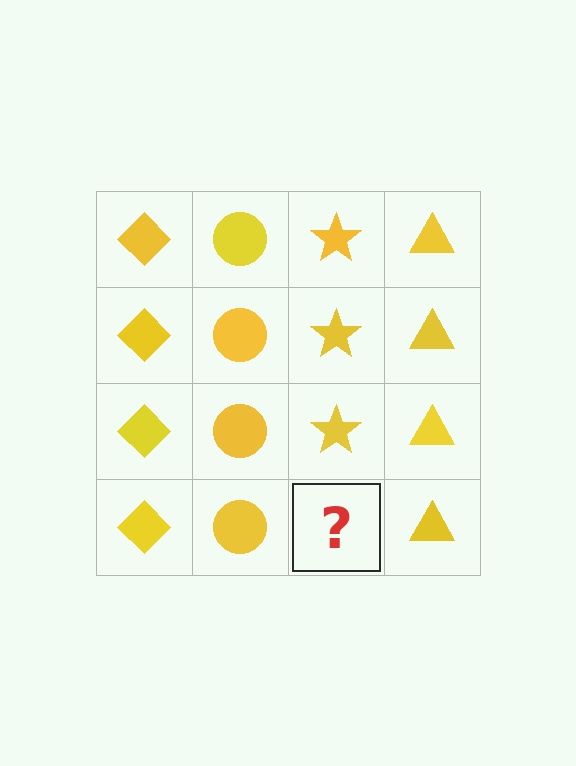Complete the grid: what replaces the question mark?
The question mark should be replaced with a yellow star.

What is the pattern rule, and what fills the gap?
The rule is that each column has a consistent shape. The gap should be filled with a yellow star.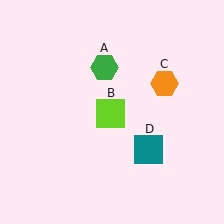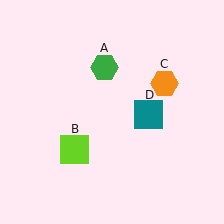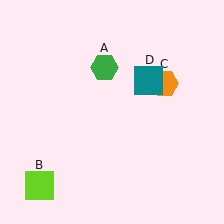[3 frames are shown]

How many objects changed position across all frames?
2 objects changed position: lime square (object B), teal square (object D).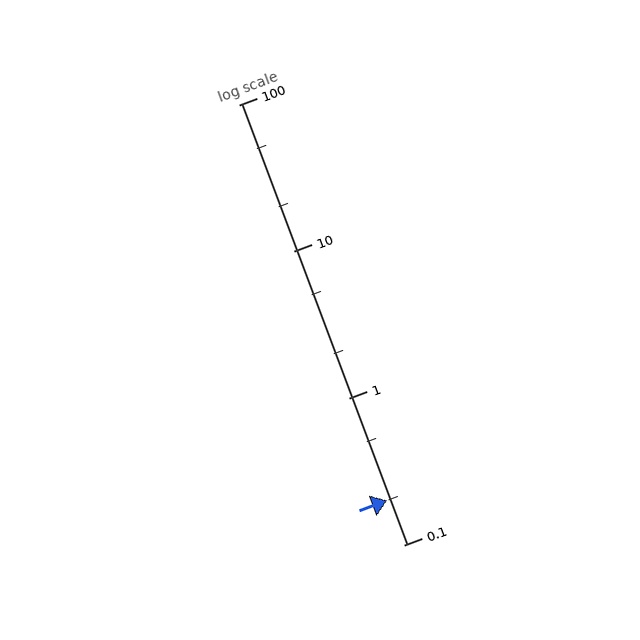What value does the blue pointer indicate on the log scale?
The pointer indicates approximately 0.2.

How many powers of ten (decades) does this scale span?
The scale spans 3 decades, from 0.1 to 100.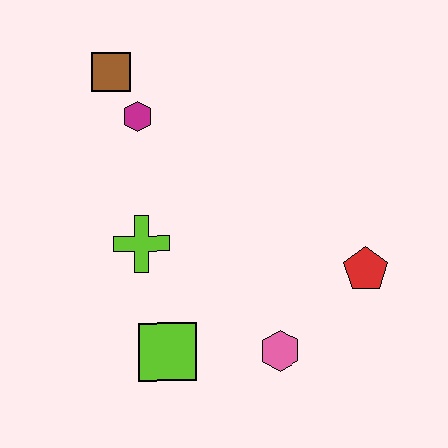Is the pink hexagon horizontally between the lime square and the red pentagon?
Yes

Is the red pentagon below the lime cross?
Yes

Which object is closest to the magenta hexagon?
The brown square is closest to the magenta hexagon.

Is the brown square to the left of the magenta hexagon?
Yes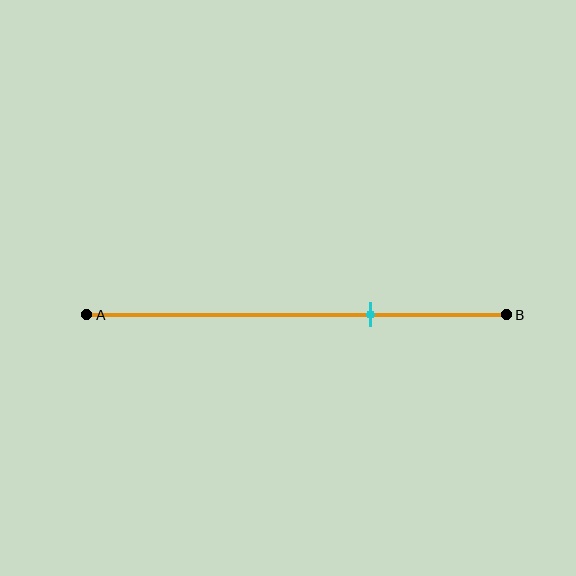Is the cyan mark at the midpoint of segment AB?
No, the mark is at about 70% from A, not at the 50% midpoint.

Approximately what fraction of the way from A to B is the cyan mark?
The cyan mark is approximately 70% of the way from A to B.